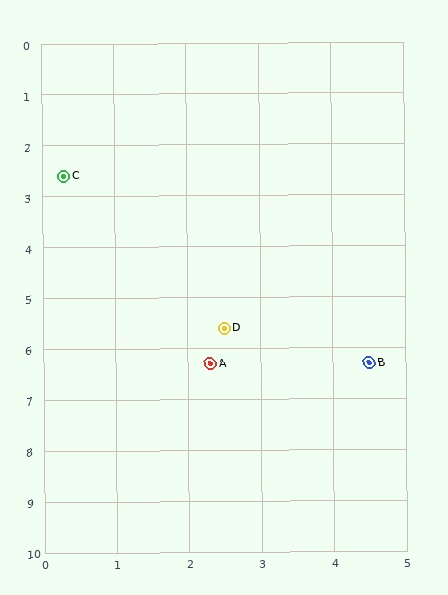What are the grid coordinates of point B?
Point B is at approximately (4.5, 6.3).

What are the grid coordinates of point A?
Point A is at approximately (2.3, 6.3).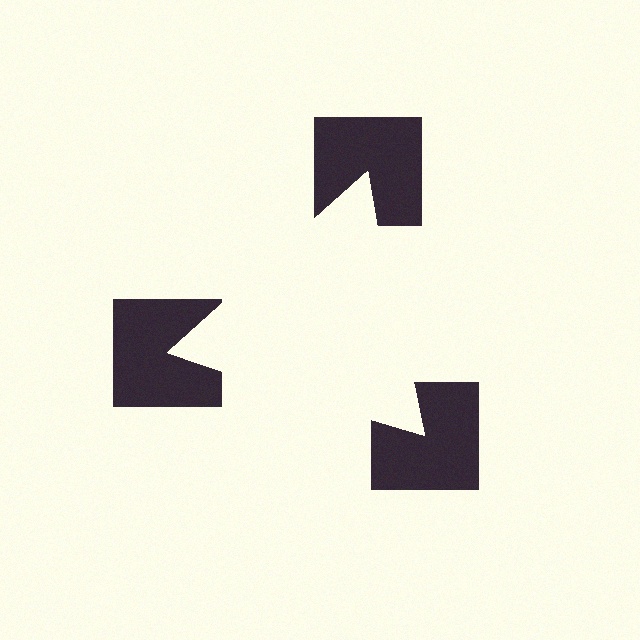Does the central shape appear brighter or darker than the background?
It typically appears slightly brighter than the background, even though no actual brightness change is drawn.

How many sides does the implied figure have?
3 sides.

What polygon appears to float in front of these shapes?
An illusory triangle — its edges are inferred from the aligned wedge cuts in the notched squares, not physically drawn.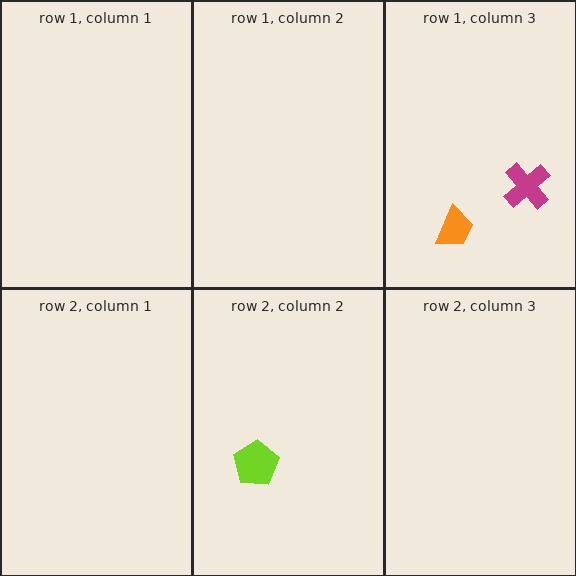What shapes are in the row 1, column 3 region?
The orange trapezoid, the magenta cross.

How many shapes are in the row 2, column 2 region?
1.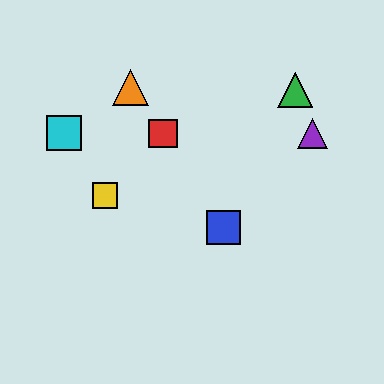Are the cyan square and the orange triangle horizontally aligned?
No, the cyan square is at y≈133 and the orange triangle is at y≈88.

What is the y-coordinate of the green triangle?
The green triangle is at y≈90.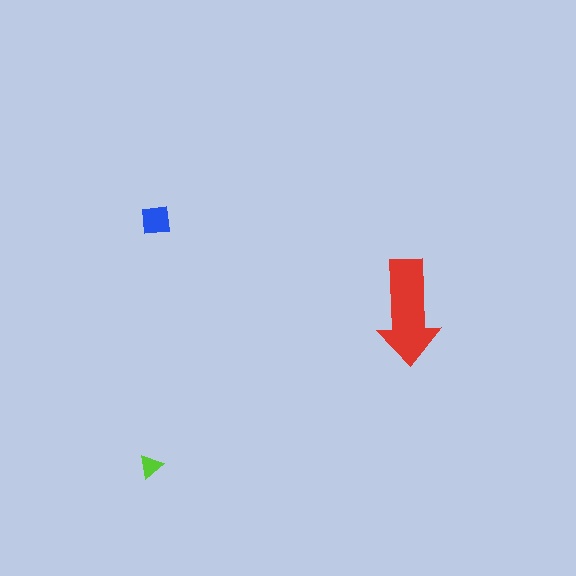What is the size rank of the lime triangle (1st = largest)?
3rd.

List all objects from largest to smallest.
The red arrow, the blue square, the lime triangle.